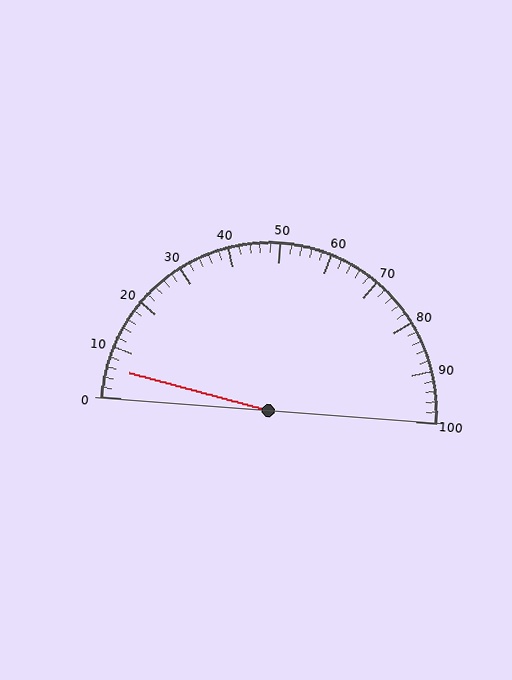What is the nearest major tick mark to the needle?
The nearest major tick mark is 10.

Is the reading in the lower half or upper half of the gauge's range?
The reading is in the lower half of the range (0 to 100).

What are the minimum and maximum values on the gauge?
The gauge ranges from 0 to 100.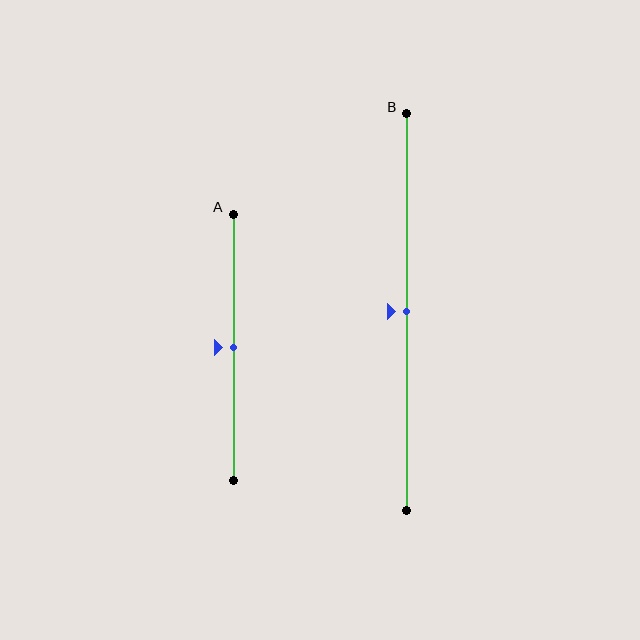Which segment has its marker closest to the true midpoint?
Segment A has its marker closest to the true midpoint.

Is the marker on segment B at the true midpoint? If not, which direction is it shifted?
Yes, the marker on segment B is at the true midpoint.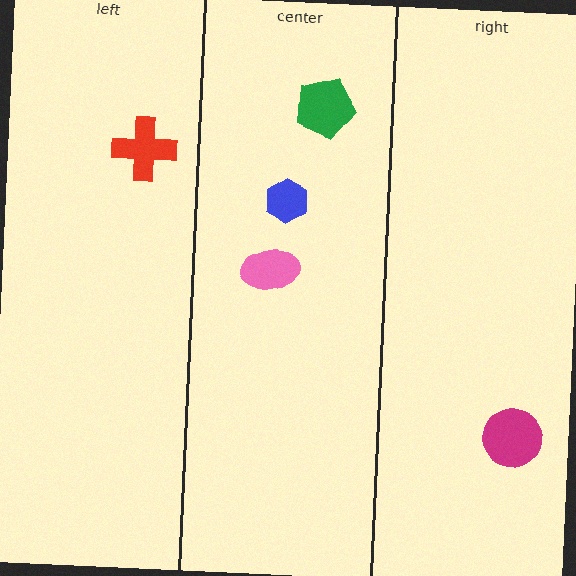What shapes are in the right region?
The magenta circle.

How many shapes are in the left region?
1.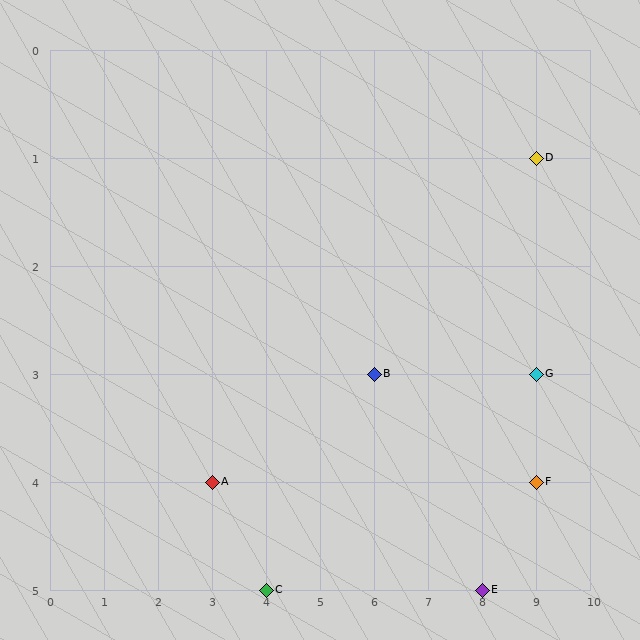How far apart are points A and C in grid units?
Points A and C are 1 column and 1 row apart (about 1.4 grid units diagonally).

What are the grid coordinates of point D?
Point D is at grid coordinates (9, 1).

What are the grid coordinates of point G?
Point G is at grid coordinates (9, 3).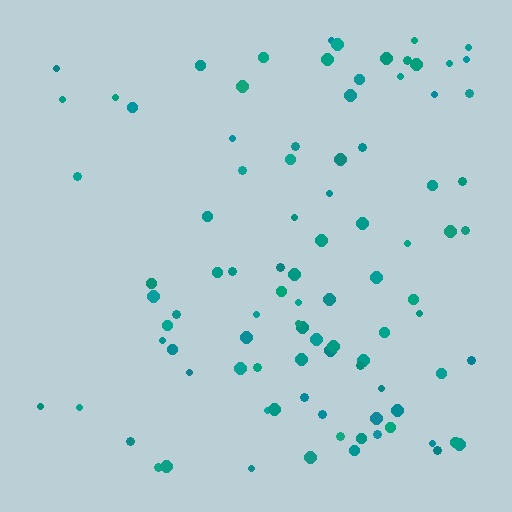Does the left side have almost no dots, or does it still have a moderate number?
Still a moderate number, just noticeably fewer than the right.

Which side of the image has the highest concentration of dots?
The right.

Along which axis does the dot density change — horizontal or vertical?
Horizontal.